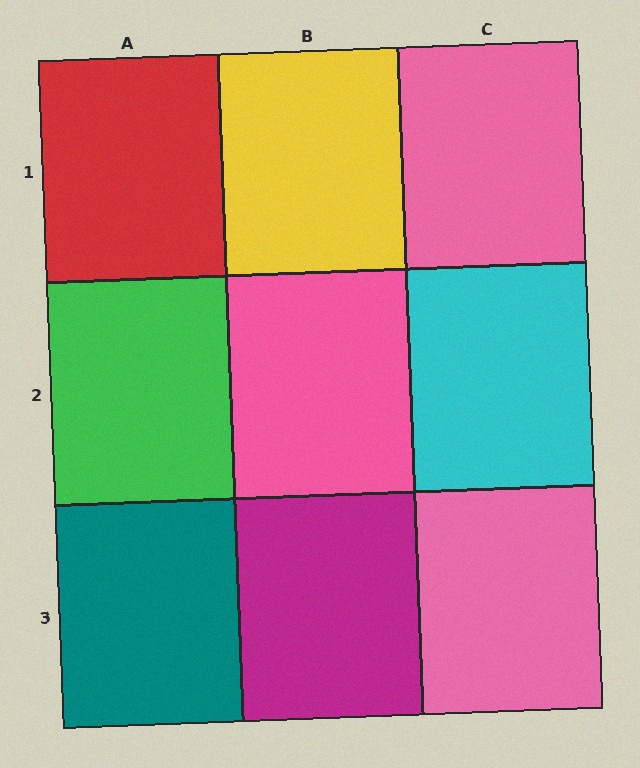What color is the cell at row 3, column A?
Teal.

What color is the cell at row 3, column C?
Pink.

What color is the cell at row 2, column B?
Pink.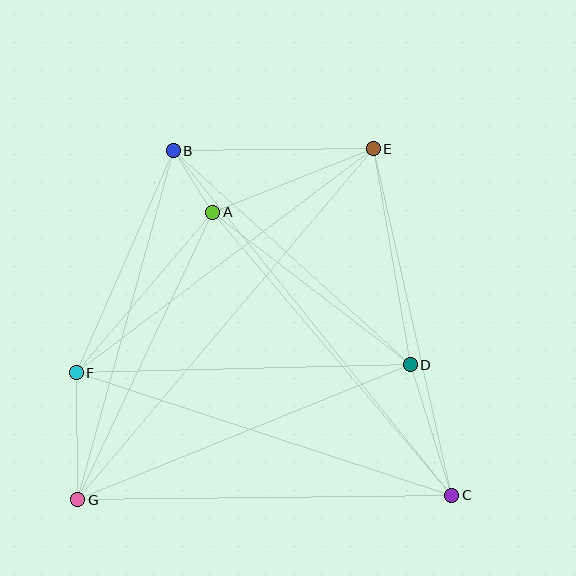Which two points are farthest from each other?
Points E and G are farthest from each other.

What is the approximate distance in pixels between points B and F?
The distance between B and F is approximately 243 pixels.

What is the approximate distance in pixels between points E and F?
The distance between E and F is approximately 372 pixels.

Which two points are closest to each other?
Points A and B are closest to each other.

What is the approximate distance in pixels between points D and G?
The distance between D and G is approximately 359 pixels.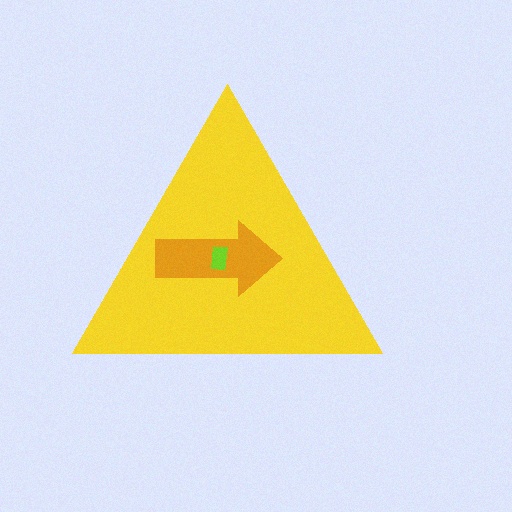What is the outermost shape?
The yellow triangle.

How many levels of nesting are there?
3.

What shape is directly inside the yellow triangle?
The orange arrow.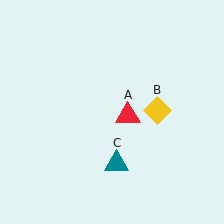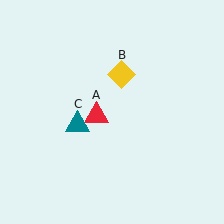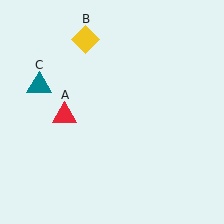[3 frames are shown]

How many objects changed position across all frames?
3 objects changed position: red triangle (object A), yellow diamond (object B), teal triangle (object C).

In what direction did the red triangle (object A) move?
The red triangle (object A) moved left.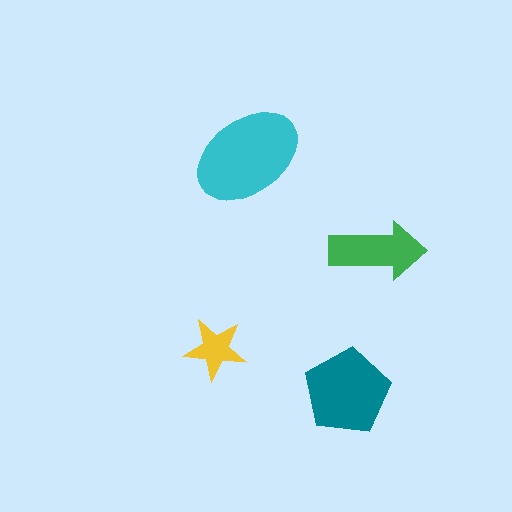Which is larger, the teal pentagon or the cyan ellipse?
The cyan ellipse.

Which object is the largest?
The cyan ellipse.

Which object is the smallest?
The yellow star.